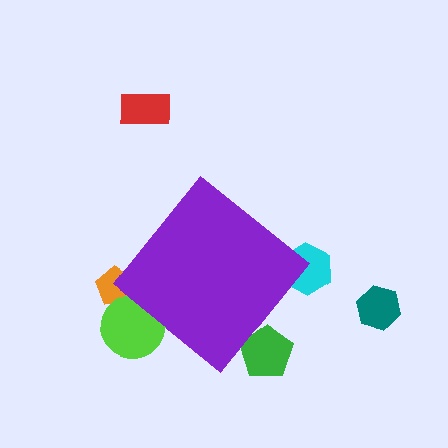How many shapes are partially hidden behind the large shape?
4 shapes are partially hidden.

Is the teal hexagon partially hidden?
No, the teal hexagon is fully visible.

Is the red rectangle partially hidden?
No, the red rectangle is fully visible.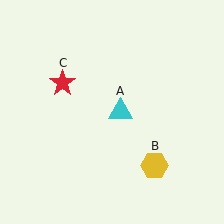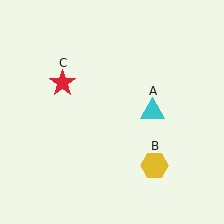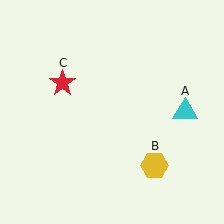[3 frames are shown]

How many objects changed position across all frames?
1 object changed position: cyan triangle (object A).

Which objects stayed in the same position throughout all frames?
Yellow hexagon (object B) and red star (object C) remained stationary.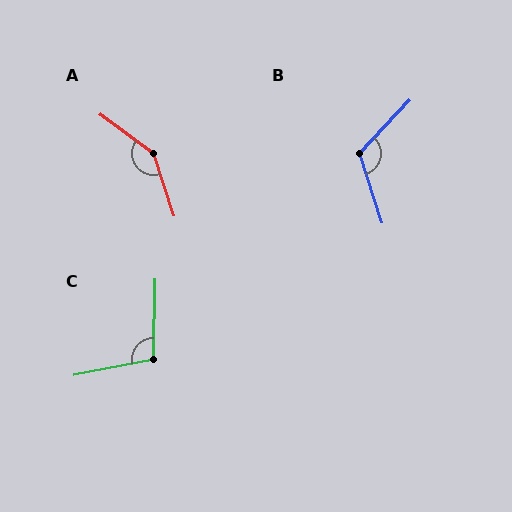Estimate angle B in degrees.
Approximately 119 degrees.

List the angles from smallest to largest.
C (102°), B (119°), A (145°).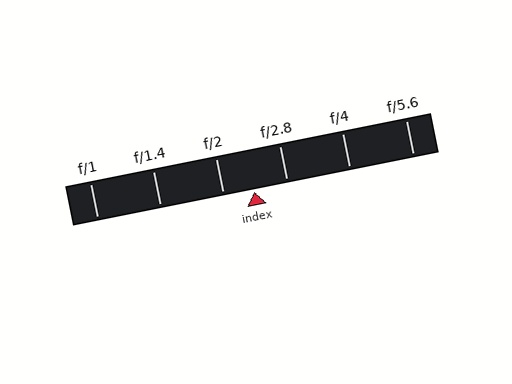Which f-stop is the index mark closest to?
The index mark is closest to f/2.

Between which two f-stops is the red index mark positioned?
The index mark is between f/2 and f/2.8.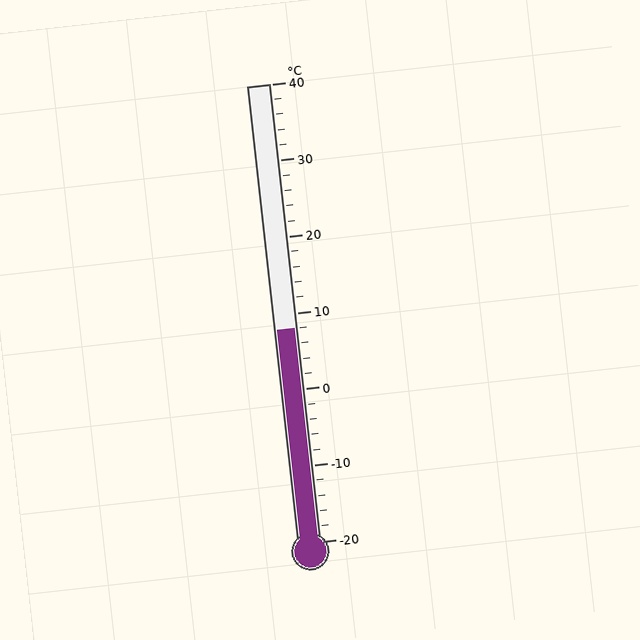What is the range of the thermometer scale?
The thermometer scale ranges from -20°C to 40°C.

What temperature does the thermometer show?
The thermometer shows approximately 8°C.